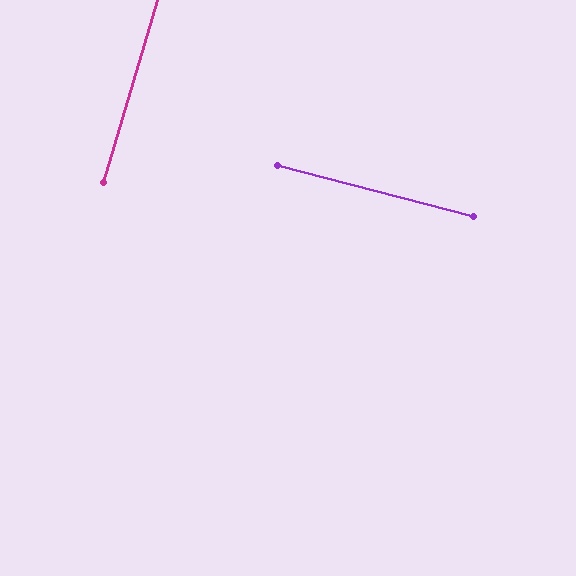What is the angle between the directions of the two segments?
Approximately 88 degrees.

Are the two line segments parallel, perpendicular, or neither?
Perpendicular — they meet at approximately 88°.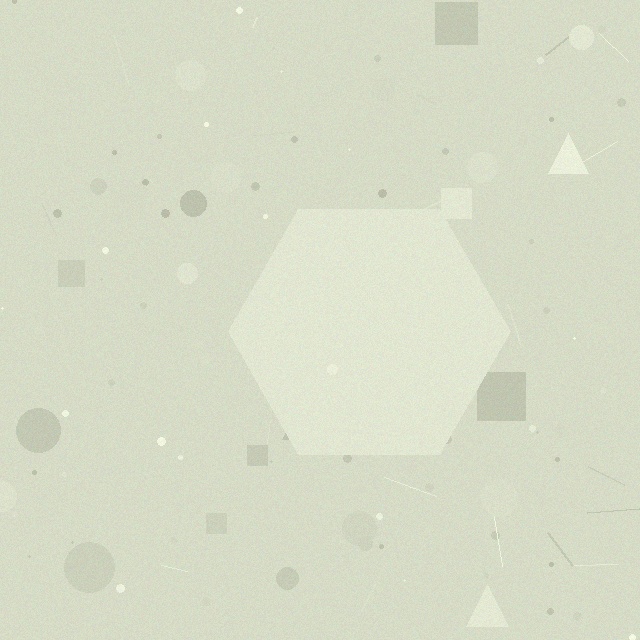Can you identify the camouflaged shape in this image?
The camouflaged shape is a hexagon.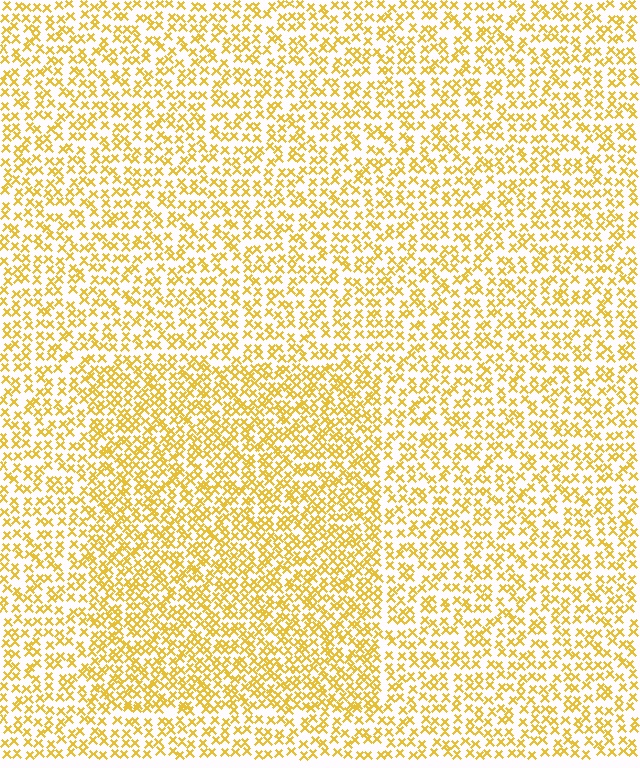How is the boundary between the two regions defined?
The boundary is defined by a change in element density (approximately 1.5x ratio). All elements are the same color, size, and shape.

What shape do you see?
I see a rectangle.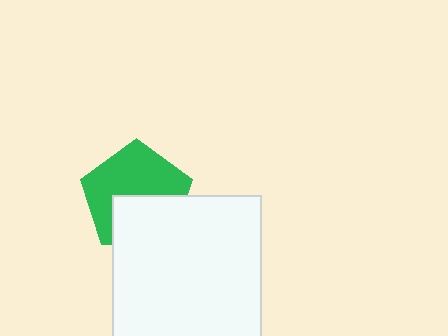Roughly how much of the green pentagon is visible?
About half of it is visible (roughly 60%).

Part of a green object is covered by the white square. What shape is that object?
It is a pentagon.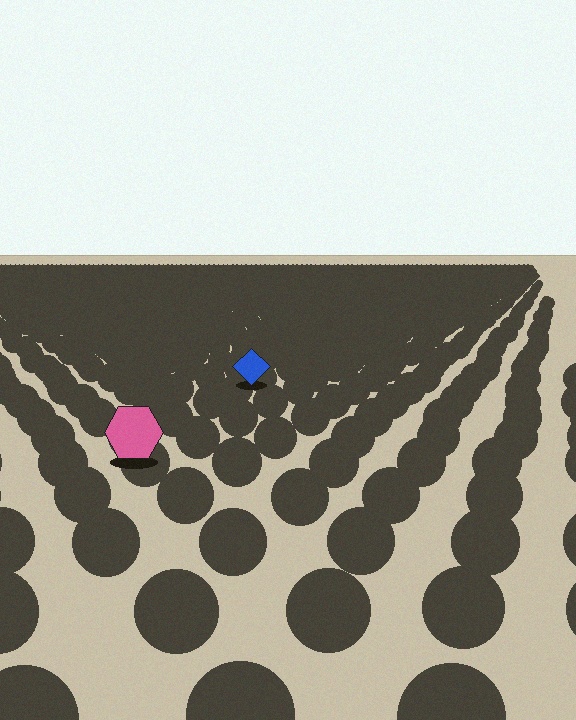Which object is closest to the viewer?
The pink hexagon is closest. The texture marks near it are larger and more spread out.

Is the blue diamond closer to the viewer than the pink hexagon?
No. The pink hexagon is closer — you can tell from the texture gradient: the ground texture is coarser near it.